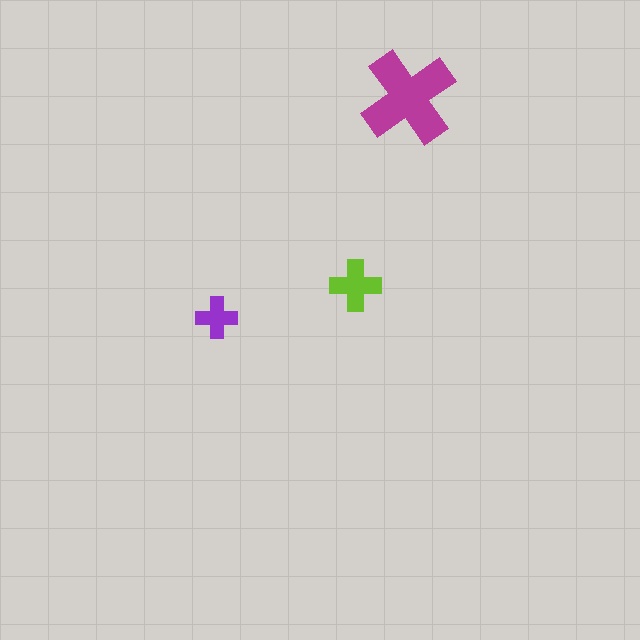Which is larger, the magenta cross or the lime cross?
The magenta one.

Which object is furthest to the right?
The magenta cross is rightmost.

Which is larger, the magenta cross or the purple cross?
The magenta one.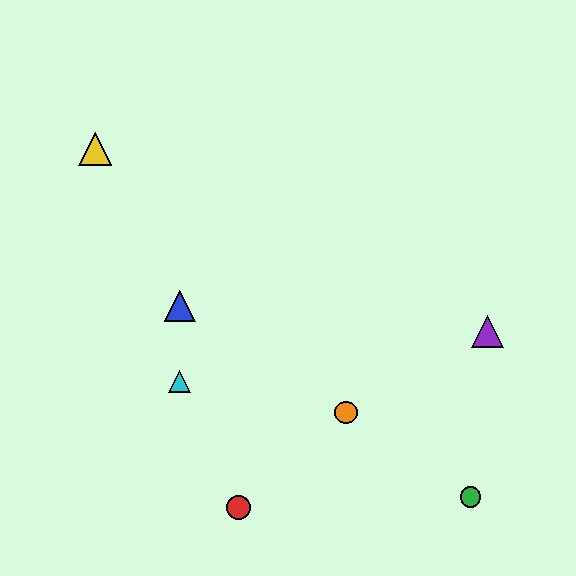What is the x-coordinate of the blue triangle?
The blue triangle is at x≈180.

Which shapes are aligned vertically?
The blue triangle, the cyan triangle are aligned vertically.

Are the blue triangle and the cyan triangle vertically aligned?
Yes, both are at x≈180.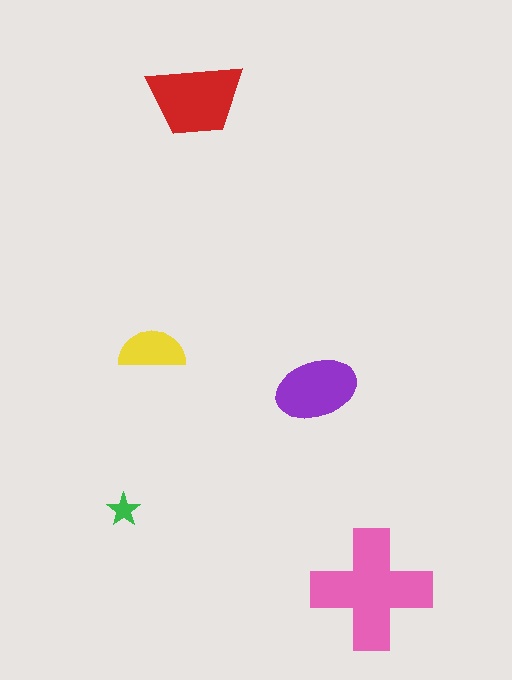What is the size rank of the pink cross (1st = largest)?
1st.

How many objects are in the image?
There are 5 objects in the image.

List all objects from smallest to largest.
The green star, the yellow semicircle, the purple ellipse, the red trapezoid, the pink cross.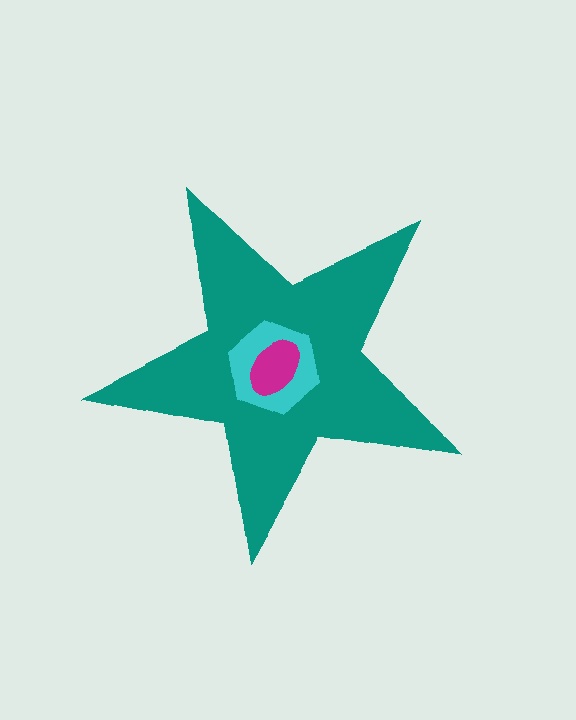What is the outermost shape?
The teal star.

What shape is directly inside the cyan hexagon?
The magenta ellipse.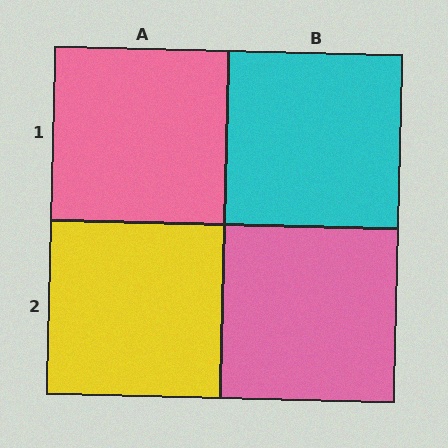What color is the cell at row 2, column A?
Yellow.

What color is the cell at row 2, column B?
Pink.